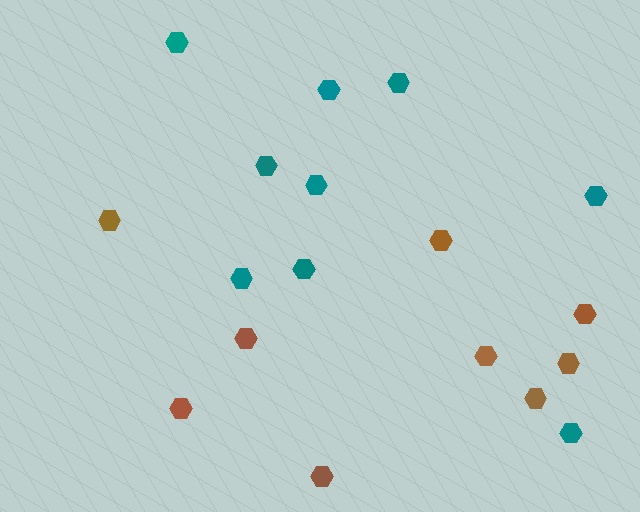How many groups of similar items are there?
There are 2 groups: one group of brown hexagons (9) and one group of teal hexagons (9).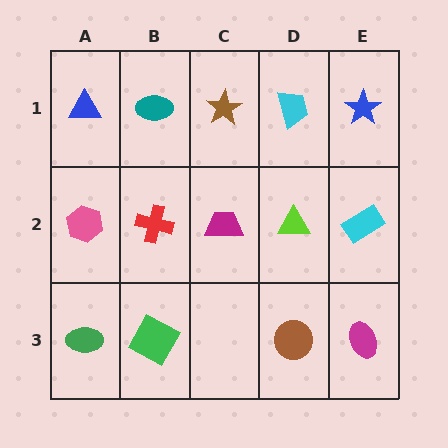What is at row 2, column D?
A lime triangle.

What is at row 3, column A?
A green ellipse.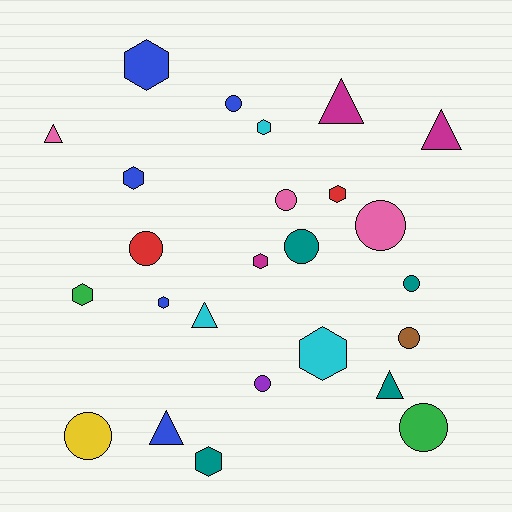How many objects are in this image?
There are 25 objects.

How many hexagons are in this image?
There are 9 hexagons.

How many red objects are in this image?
There are 2 red objects.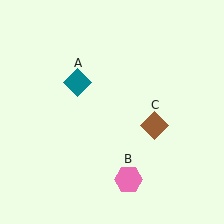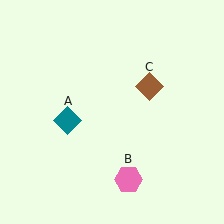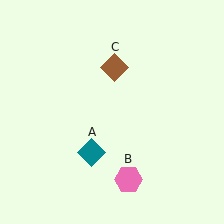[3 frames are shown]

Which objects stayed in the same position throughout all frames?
Pink hexagon (object B) remained stationary.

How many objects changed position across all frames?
2 objects changed position: teal diamond (object A), brown diamond (object C).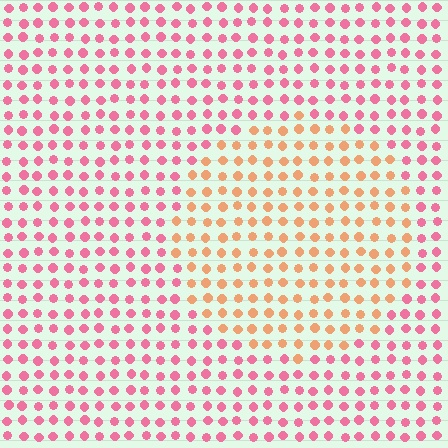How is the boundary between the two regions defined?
The boundary is defined purely by a slight shift in hue (about 45 degrees). Spacing, size, and orientation are identical on both sides.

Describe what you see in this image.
The image is filled with small pink elements in a uniform arrangement. A circle-shaped region is visible where the elements are tinted to a slightly different hue, forming a subtle color boundary.